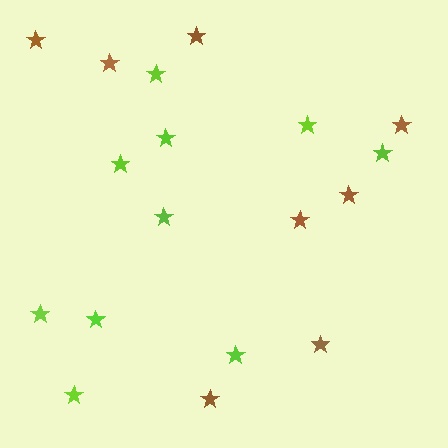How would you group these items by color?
There are 2 groups: one group of lime stars (10) and one group of brown stars (8).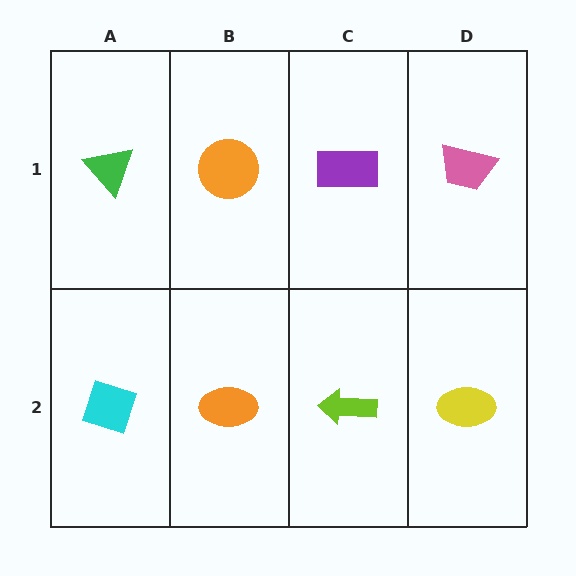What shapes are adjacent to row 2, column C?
A purple rectangle (row 1, column C), an orange ellipse (row 2, column B), a yellow ellipse (row 2, column D).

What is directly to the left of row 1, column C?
An orange circle.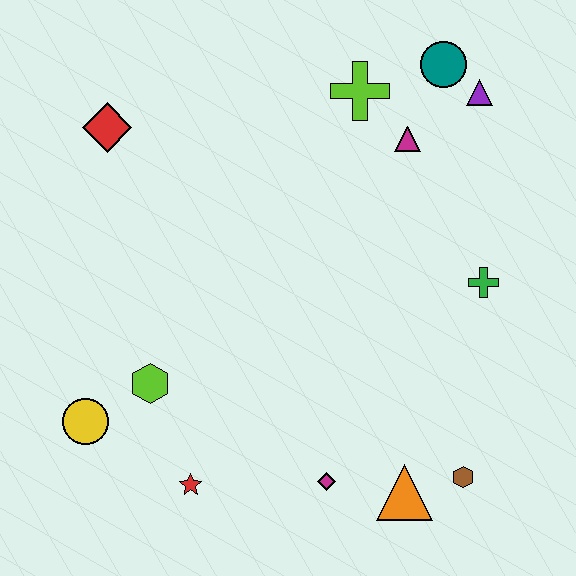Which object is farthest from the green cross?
The yellow circle is farthest from the green cross.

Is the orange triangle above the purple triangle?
No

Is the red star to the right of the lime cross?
No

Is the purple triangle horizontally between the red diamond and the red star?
No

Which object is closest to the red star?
The lime hexagon is closest to the red star.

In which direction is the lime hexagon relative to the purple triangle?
The lime hexagon is to the left of the purple triangle.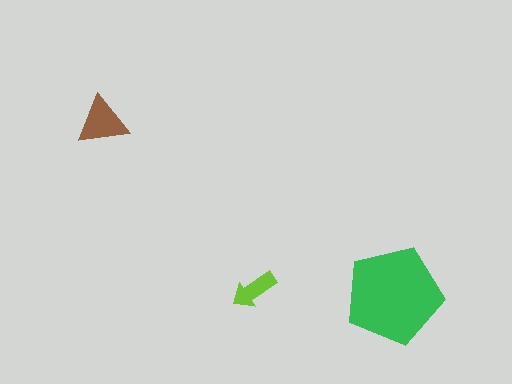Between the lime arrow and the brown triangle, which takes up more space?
The brown triangle.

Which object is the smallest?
The lime arrow.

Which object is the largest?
The green pentagon.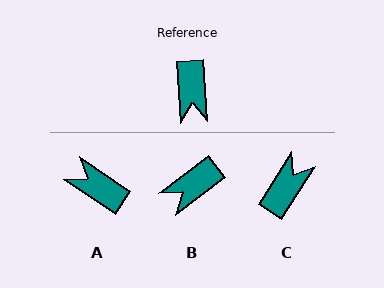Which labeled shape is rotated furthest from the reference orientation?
C, about 144 degrees away.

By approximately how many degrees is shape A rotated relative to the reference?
Approximately 128 degrees clockwise.